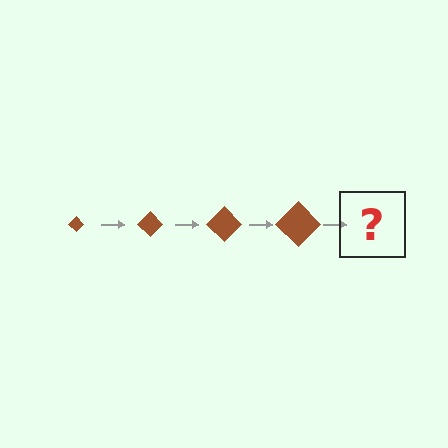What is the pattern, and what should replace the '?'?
The pattern is that the diamond gets progressively larger each step. The '?' should be a brown diamond, larger than the previous one.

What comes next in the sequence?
The next element should be a brown diamond, larger than the previous one.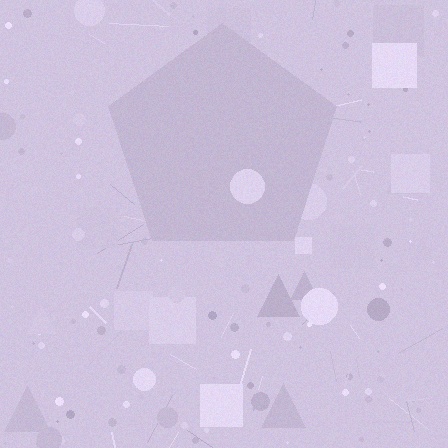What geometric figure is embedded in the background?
A pentagon is embedded in the background.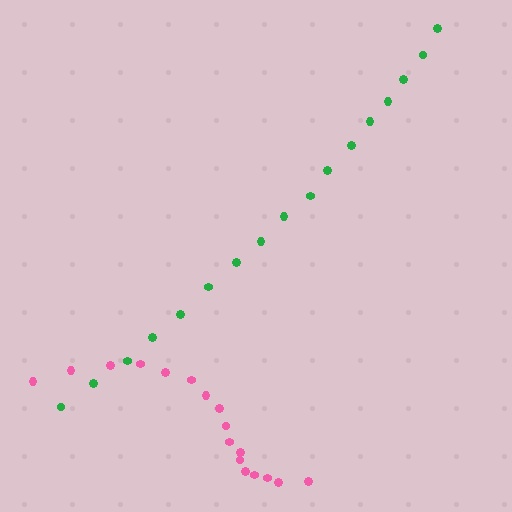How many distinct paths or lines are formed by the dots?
There are 2 distinct paths.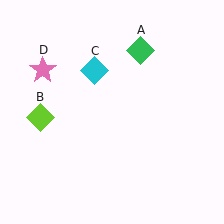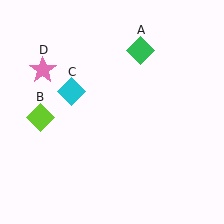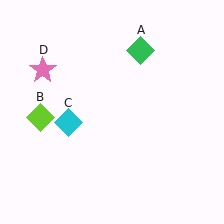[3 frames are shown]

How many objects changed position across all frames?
1 object changed position: cyan diamond (object C).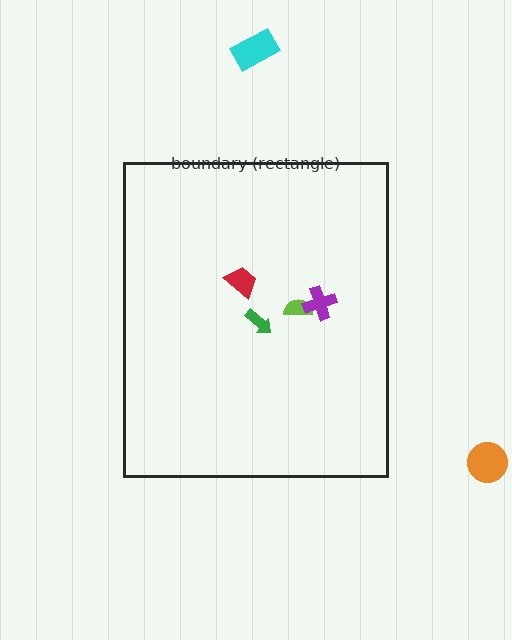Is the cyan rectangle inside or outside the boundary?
Outside.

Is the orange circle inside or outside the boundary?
Outside.